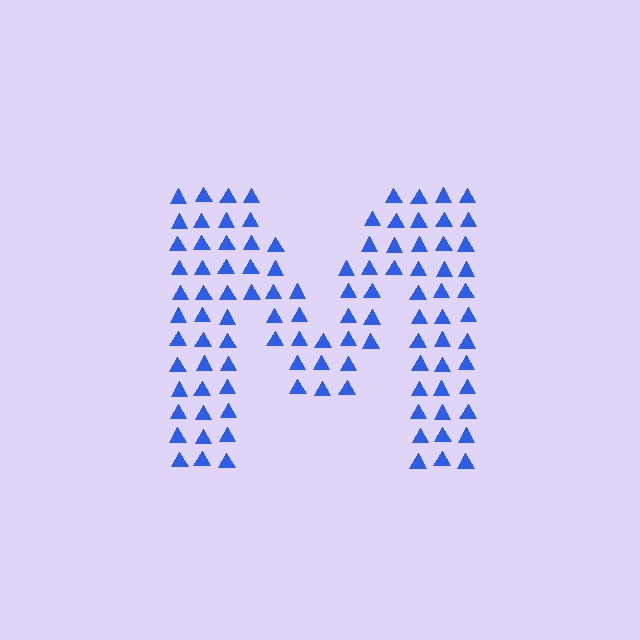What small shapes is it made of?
It is made of small triangles.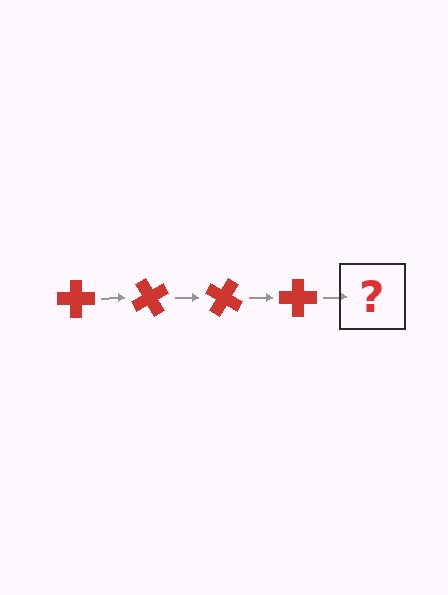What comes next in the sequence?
The next element should be a red cross rotated 240 degrees.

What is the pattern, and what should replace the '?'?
The pattern is that the cross rotates 60 degrees each step. The '?' should be a red cross rotated 240 degrees.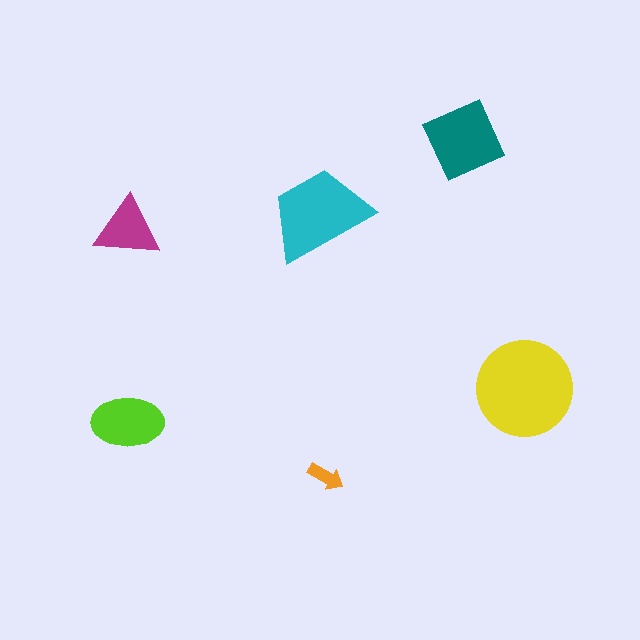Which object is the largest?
The yellow circle.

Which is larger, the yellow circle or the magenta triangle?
The yellow circle.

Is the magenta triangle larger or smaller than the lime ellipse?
Smaller.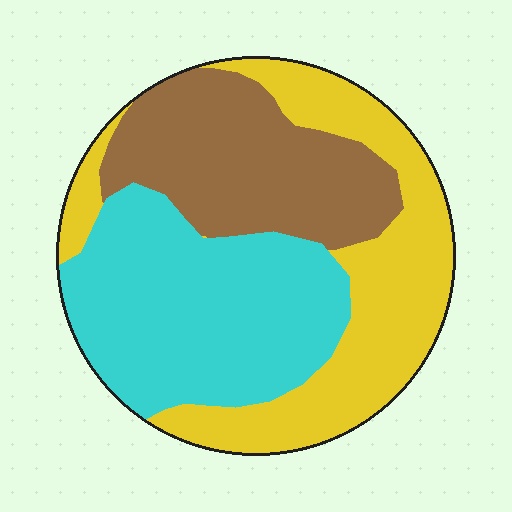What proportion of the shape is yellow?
Yellow takes up between a quarter and a half of the shape.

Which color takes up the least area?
Brown, at roughly 30%.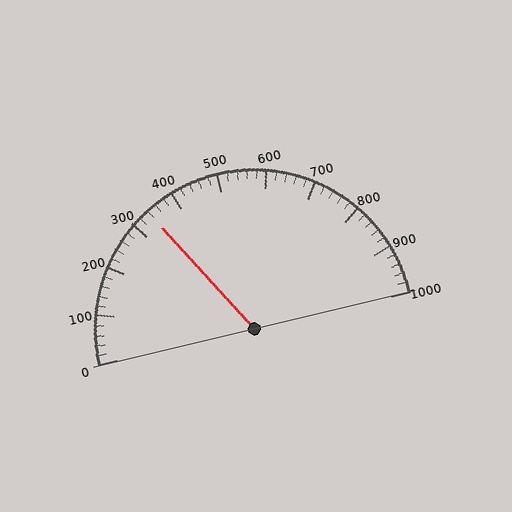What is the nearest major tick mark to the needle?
The nearest major tick mark is 300.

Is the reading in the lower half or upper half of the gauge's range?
The reading is in the lower half of the range (0 to 1000).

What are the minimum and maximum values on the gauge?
The gauge ranges from 0 to 1000.